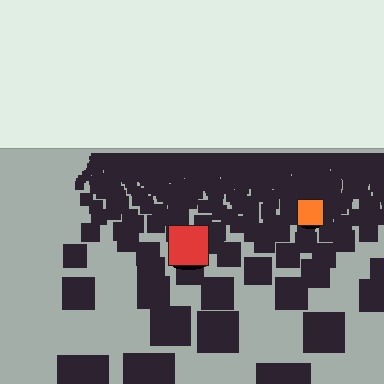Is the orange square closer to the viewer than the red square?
No. The red square is closer — you can tell from the texture gradient: the ground texture is coarser near it.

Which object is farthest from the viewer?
The orange square is farthest from the viewer. It appears smaller and the ground texture around it is denser.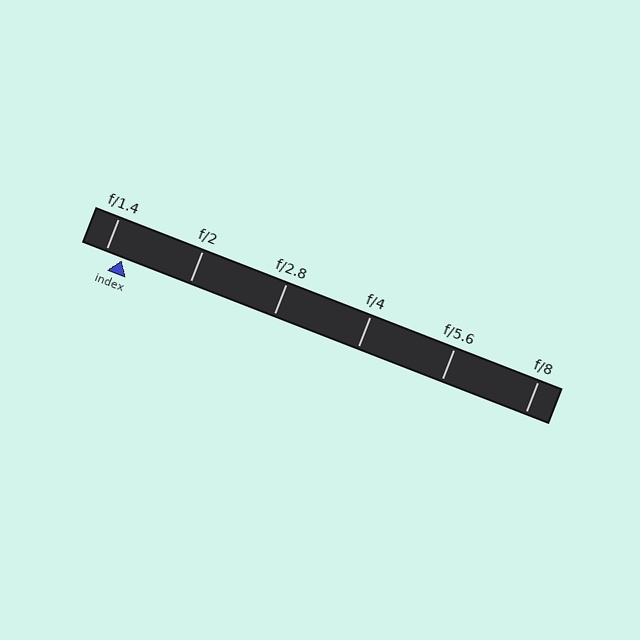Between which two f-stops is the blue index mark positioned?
The index mark is between f/1.4 and f/2.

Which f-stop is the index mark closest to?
The index mark is closest to f/1.4.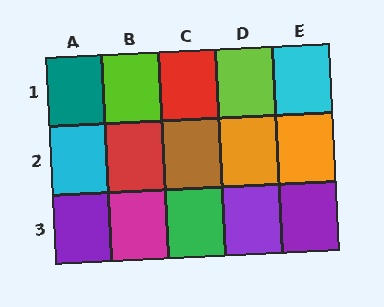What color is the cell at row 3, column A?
Purple.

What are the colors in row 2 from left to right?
Cyan, red, brown, orange, orange.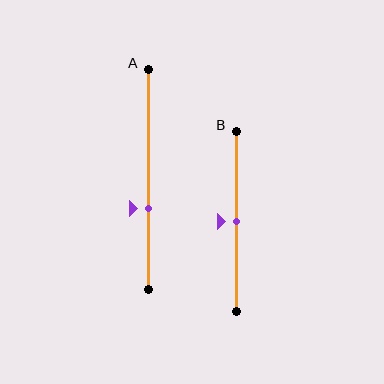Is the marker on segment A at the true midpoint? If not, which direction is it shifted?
No, the marker on segment A is shifted downward by about 13% of the segment length.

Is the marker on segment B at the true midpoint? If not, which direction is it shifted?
Yes, the marker on segment B is at the true midpoint.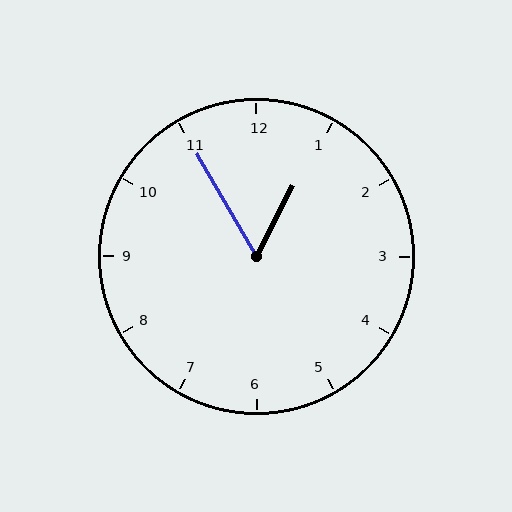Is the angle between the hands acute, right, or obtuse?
It is acute.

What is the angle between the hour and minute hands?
Approximately 58 degrees.